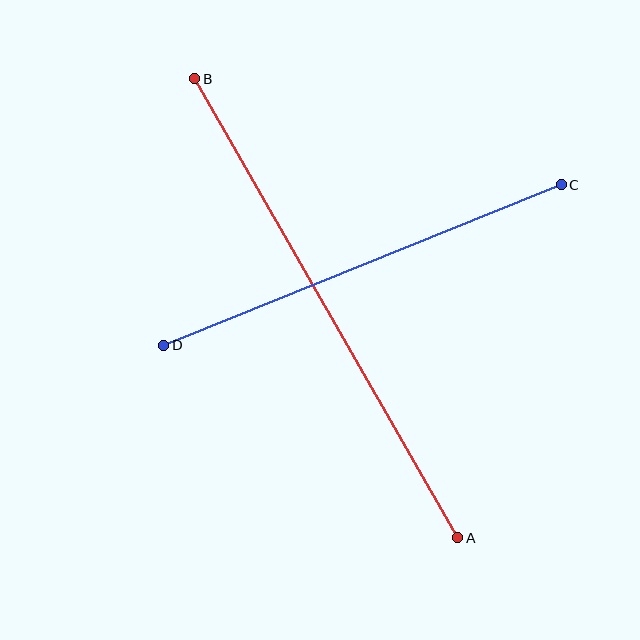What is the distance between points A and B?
The distance is approximately 529 pixels.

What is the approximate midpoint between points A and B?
The midpoint is at approximately (326, 308) pixels.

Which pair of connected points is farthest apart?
Points A and B are farthest apart.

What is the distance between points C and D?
The distance is approximately 428 pixels.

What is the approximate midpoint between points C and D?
The midpoint is at approximately (362, 265) pixels.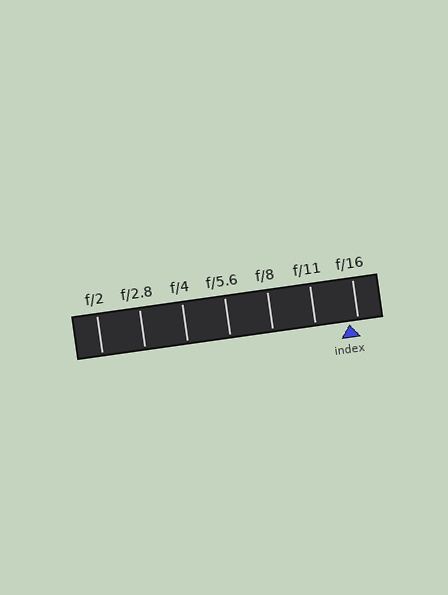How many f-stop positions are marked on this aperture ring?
There are 7 f-stop positions marked.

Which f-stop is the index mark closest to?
The index mark is closest to f/16.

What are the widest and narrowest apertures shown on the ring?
The widest aperture shown is f/2 and the narrowest is f/16.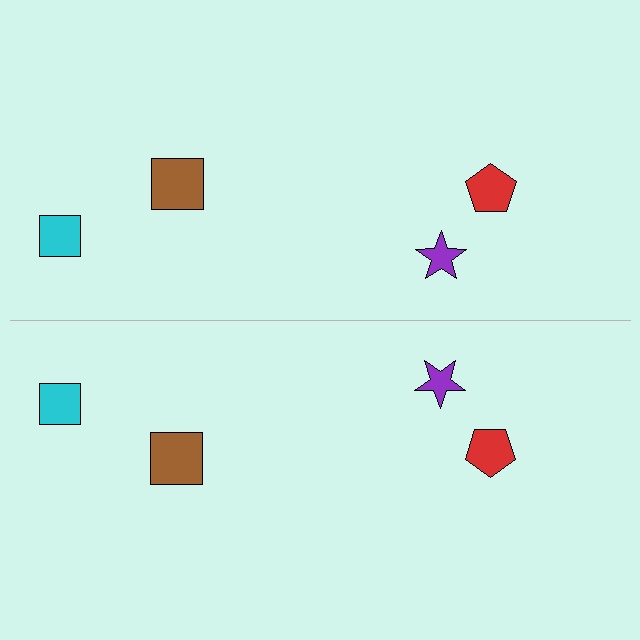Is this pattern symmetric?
Yes, this pattern has bilateral (reflection) symmetry.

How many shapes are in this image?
There are 8 shapes in this image.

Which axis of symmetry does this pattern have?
The pattern has a horizontal axis of symmetry running through the center of the image.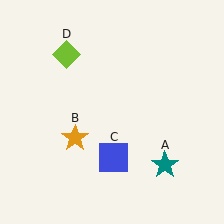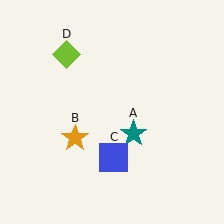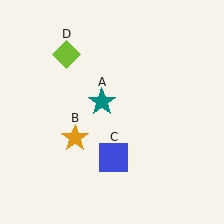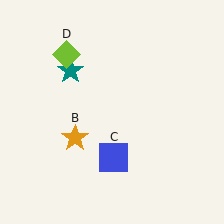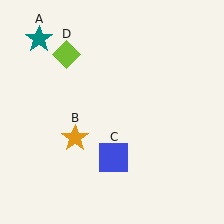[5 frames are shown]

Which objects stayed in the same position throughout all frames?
Orange star (object B) and blue square (object C) and lime diamond (object D) remained stationary.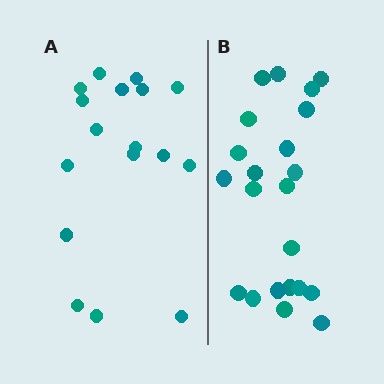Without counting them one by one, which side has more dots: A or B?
Region B (the right region) has more dots.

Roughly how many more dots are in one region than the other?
Region B has about 5 more dots than region A.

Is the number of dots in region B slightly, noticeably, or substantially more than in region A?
Region B has noticeably more, but not dramatically so. The ratio is roughly 1.3 to 1.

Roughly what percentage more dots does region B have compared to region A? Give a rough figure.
About 30% more.